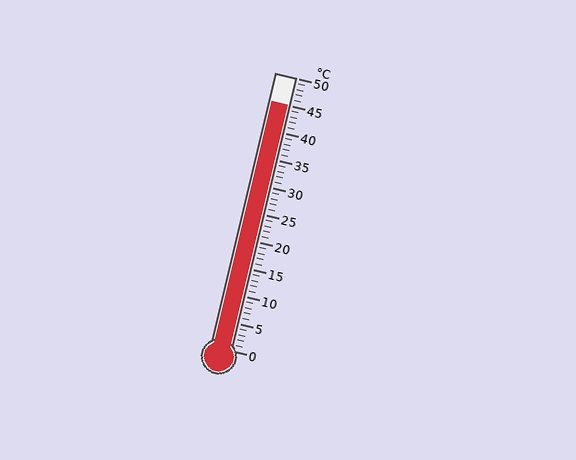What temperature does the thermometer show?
The thermometer shows approximately 45°C.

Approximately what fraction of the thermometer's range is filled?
The thermometer is filled to approximately 90% of its range.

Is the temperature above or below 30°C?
The temperature is above 30°C.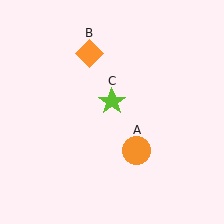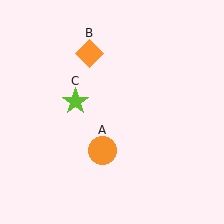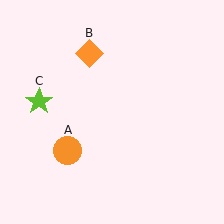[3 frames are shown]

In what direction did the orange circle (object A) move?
The orange circle (object A) moved left.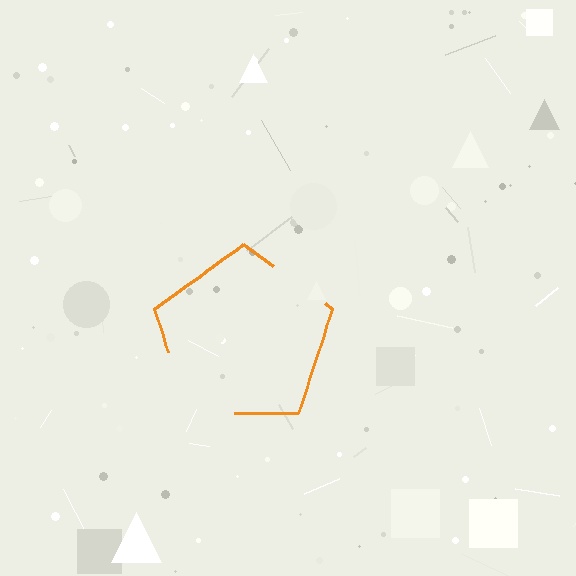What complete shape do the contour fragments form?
The contour fragments form a pentagon.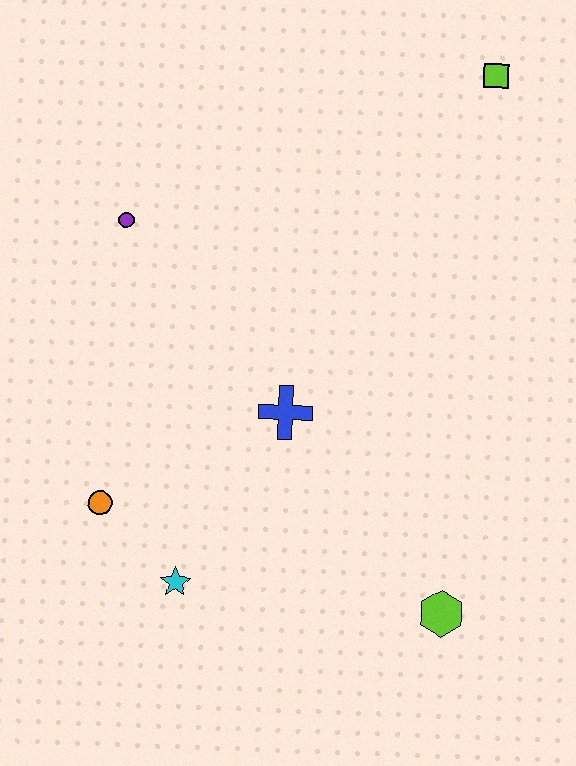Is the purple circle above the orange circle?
Yes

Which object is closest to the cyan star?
The orange circle is closest to the cyan star.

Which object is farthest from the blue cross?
The lime square is farthest from the blue cross.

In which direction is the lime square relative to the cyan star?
The lime square is above the cyan star.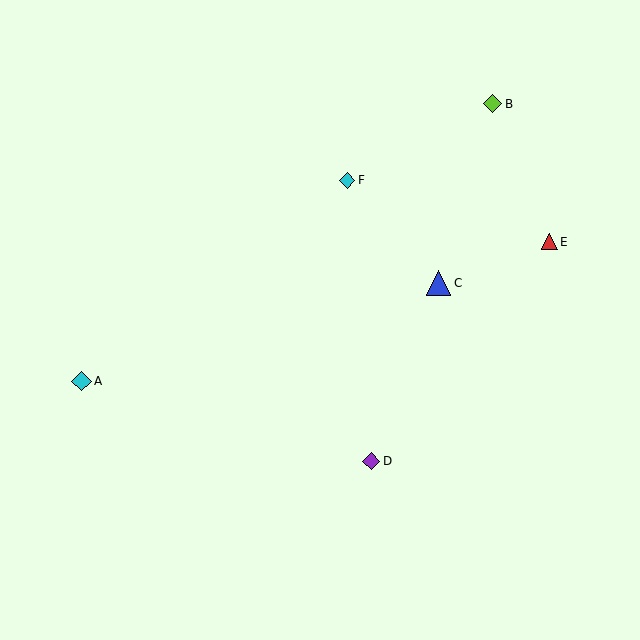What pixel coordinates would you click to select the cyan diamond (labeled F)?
Click at (347, 180) to select the cyan diamond F.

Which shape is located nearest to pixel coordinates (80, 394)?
The cyan diamond (labeled A) at (81, 381) is nearest to that location.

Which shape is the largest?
The blue triangle (labeled C) is the largest.